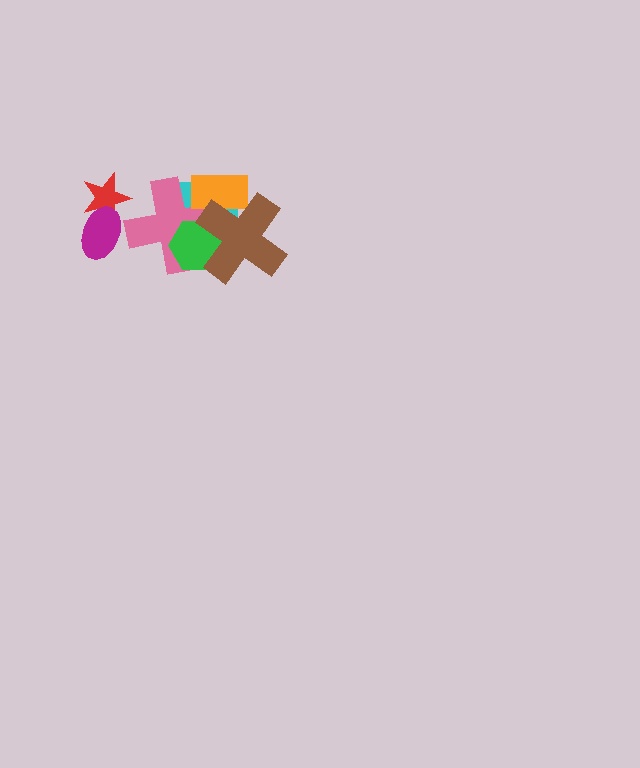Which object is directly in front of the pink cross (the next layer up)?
The orange rectangle is directly in front of the pink cross.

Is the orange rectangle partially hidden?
Yes, it is partially covered by another shape.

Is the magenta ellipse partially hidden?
No, no other shape covers it.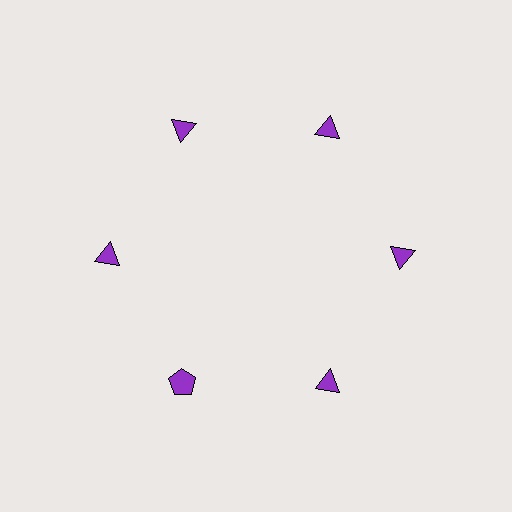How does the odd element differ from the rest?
It has a different shape: pentagon instead of triangle.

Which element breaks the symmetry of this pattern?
The purple pentagon at roughly the 7 o'clock position breaks the symmetry. All other shapes are purple triangles.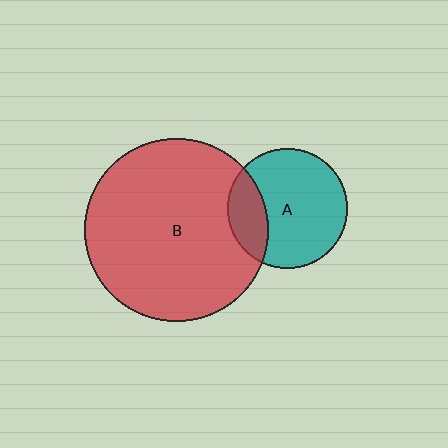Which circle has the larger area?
Circle B (red).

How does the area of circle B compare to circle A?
Approximately 2.4 times.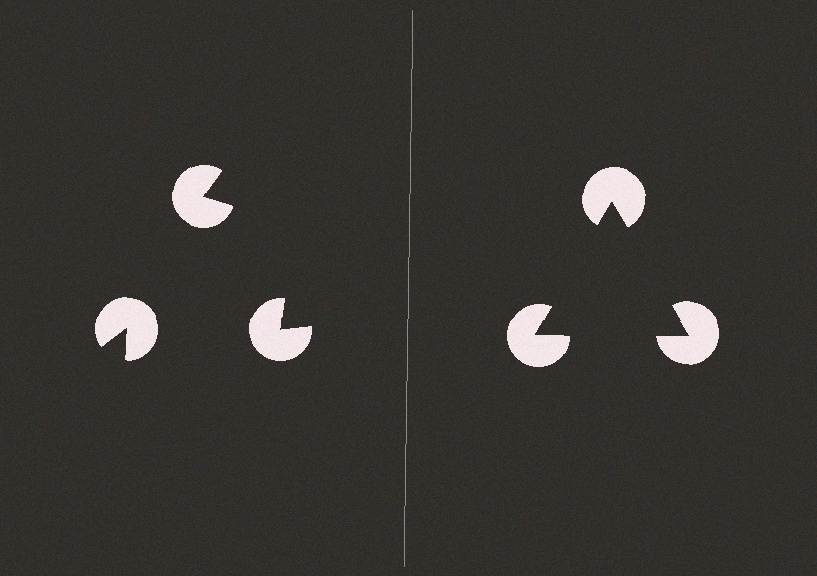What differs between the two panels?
The pac-man discs are positioned identically on both sides; only the wedge orientations differ. On the right they align to a triangle; on the left they are misaligned.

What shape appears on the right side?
An illusory triangle.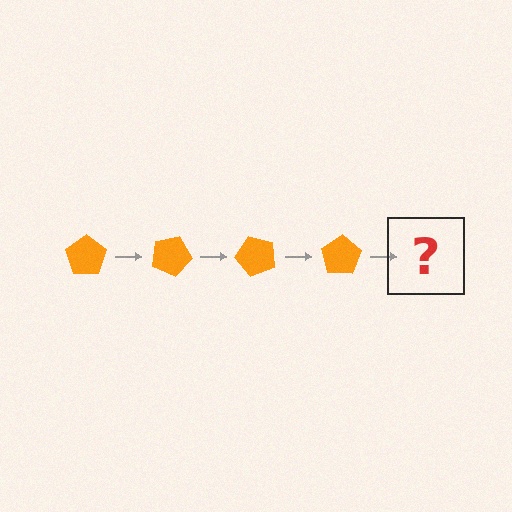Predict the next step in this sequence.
The next step is an orange pentagon rotated 100 degrees.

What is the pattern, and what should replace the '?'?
The pattern is that the pentagon rotates 25 degrees each step. The '?' should be an orange pentagon rotated 100 degrees.